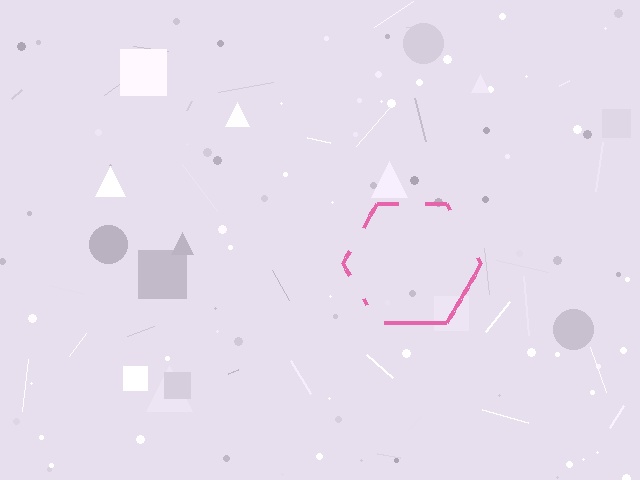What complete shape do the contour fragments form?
The contour fragments form a hexagon.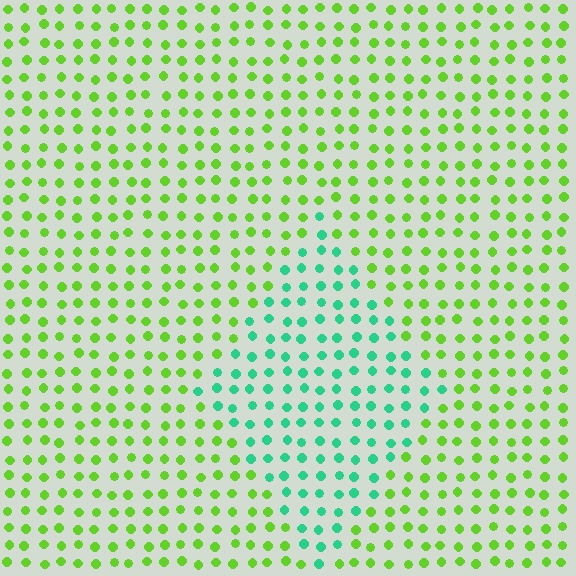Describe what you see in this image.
The image is filled with small lime elements in a uniform arrangement. A diamond-shaped region is visible where the elements are tinted to a slightly different hue, forming a subtle color boundary.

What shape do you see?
I see a diamond.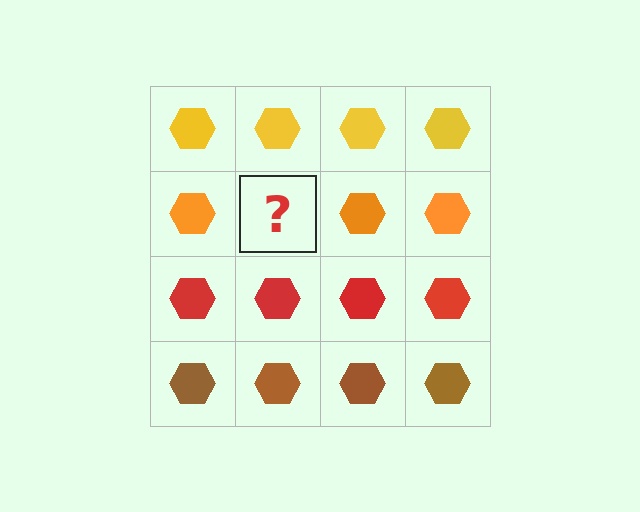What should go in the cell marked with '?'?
The missing cell should contain an orange hexagon.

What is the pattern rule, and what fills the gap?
The rule is that each row has a consistent color. The gap should be filled with an orange hexagon.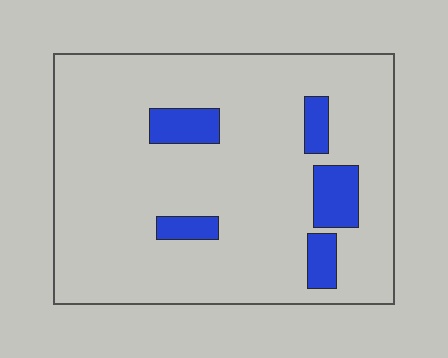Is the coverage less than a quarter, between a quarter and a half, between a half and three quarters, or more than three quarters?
Less than a quarter.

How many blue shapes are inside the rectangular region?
5.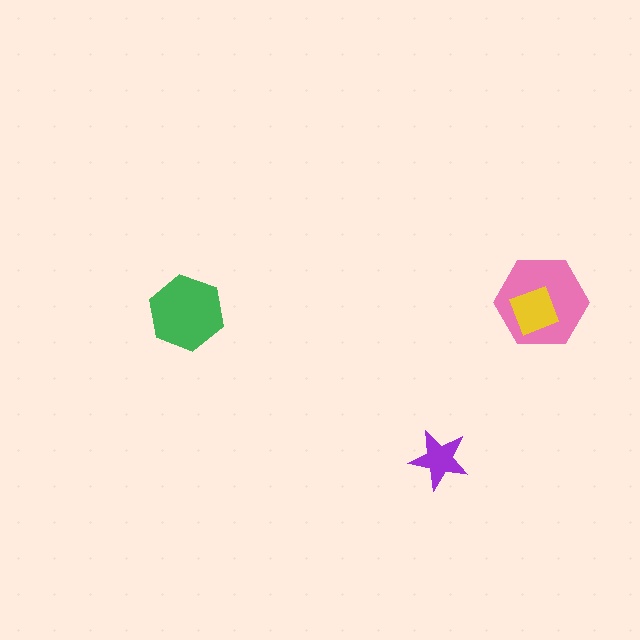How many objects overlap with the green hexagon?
0 objects overlap with the green hexagon.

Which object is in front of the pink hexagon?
The yellow diamond is in front of the pink hexagon.